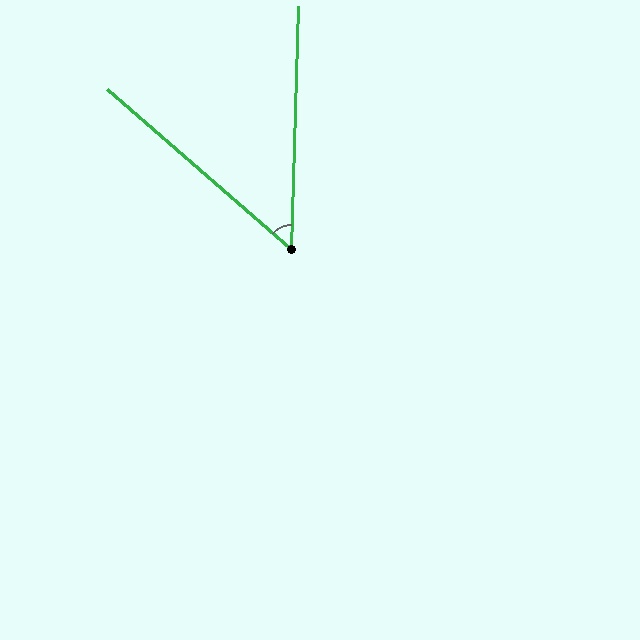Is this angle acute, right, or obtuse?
It is acute.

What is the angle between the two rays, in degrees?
Approximately 51 degrees.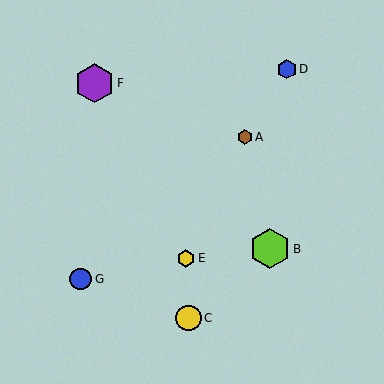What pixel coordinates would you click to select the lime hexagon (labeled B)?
Click at (270, 249) to select the lime hexagon B.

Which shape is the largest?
The lime hexagon (labeled B) is the largest.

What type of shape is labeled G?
Shape G is a blue circle.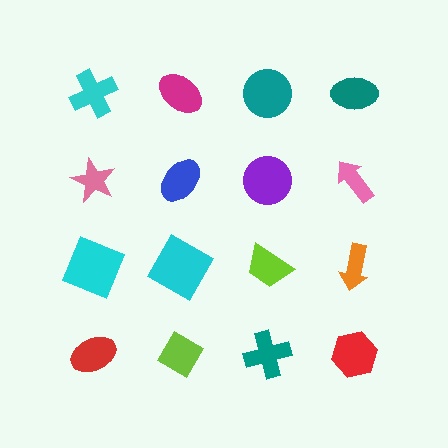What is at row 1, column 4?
A teal ellipse.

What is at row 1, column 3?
A teal circle.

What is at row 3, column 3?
A lime trapezoid.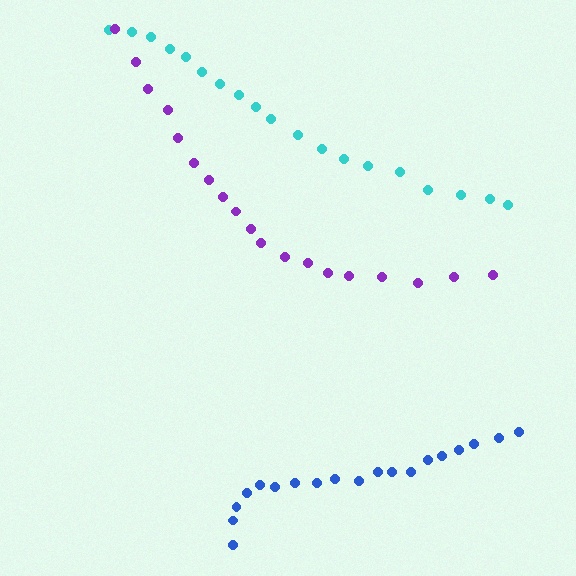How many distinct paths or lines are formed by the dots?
There are 3 distinct paths.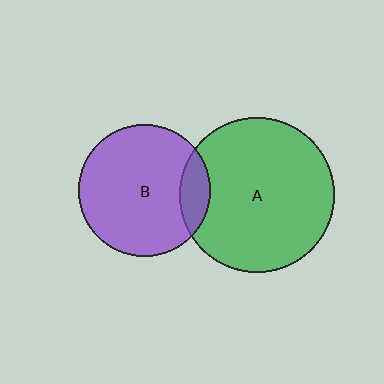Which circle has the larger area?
Circle A (green).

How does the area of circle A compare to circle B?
Approximately 1.4 times.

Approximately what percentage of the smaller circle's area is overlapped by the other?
Approximately 15%.